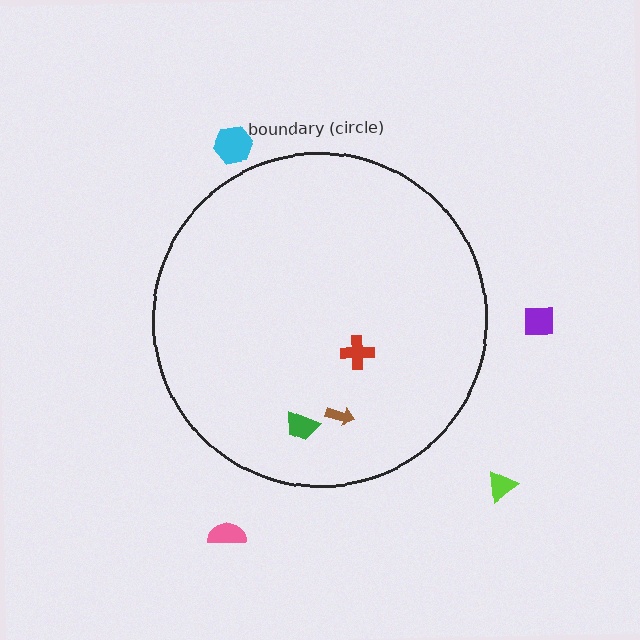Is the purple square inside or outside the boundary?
Outside.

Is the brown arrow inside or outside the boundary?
Inside.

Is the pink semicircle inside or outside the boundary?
Outside.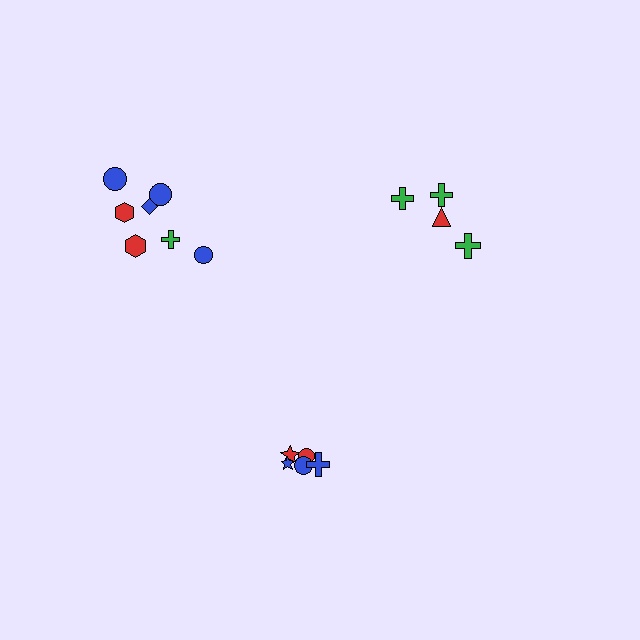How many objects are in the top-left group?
There are 7 objects.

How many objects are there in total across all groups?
There are 16 objects.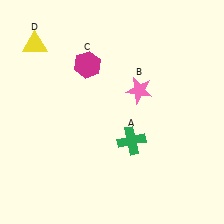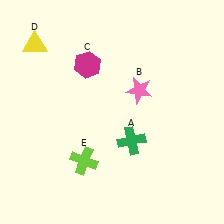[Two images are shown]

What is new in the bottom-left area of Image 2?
A lime cross (E) was added in the bottom-left area of Image 2.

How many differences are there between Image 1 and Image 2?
There is 1 difference between the two images.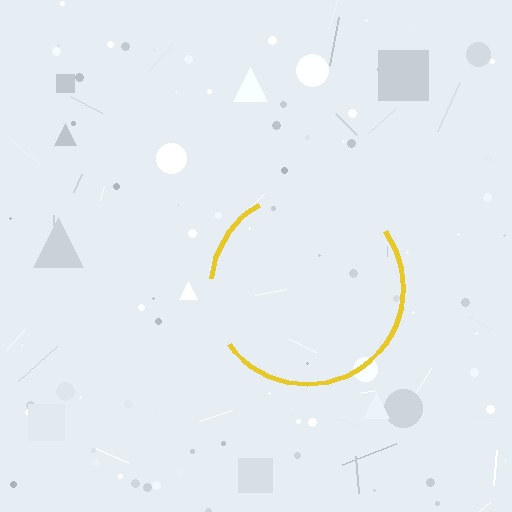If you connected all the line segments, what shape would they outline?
They would outline a circle.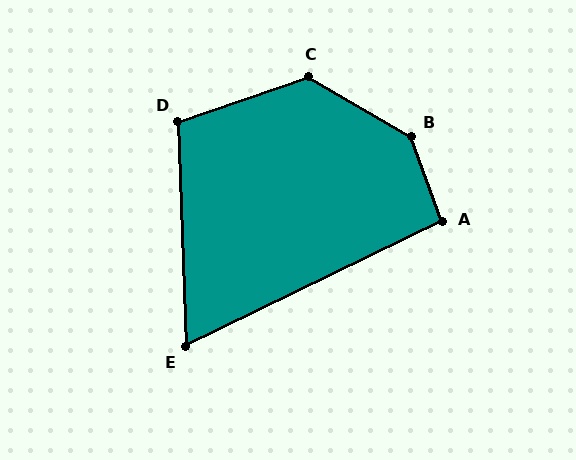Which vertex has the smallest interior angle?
E, at approximately 66 degrees.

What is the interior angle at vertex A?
Approximately 96 degrees (obtuse).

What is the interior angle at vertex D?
Approximately 107 degrees (obtuse).